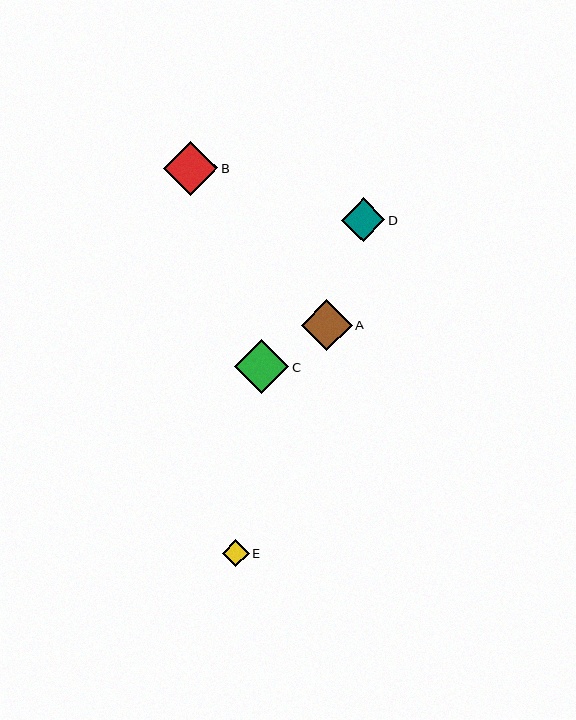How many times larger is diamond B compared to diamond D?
Diamond B is approximately 1.2 times the size of diamond D.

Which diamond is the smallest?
Diamond E is the smallest with a size of approximately 27 pixels.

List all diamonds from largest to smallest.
From largest to smallest: C, B, A, D, E.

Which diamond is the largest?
Diamond C is the largest with a size of approximately 54 pixels.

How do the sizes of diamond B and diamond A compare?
Diamond B and diamond A are approximately the same size.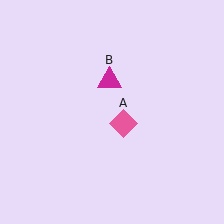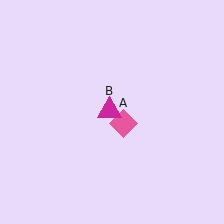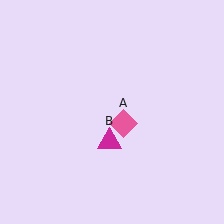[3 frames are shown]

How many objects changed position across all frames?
1 object changed position: magenta triangle (object B).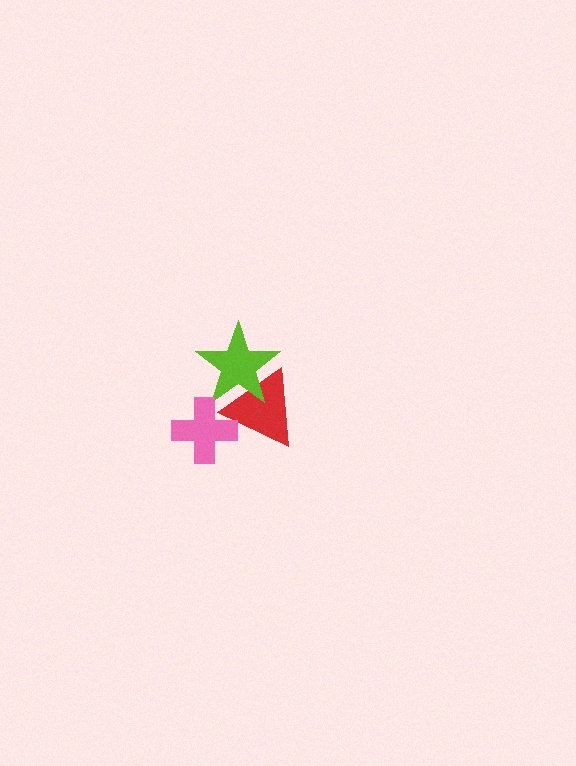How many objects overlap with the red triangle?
2 objects overlap with the red triangle.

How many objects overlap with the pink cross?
1 object overlaps with the pink cross.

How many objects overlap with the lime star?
1 object overlaps with the lime star.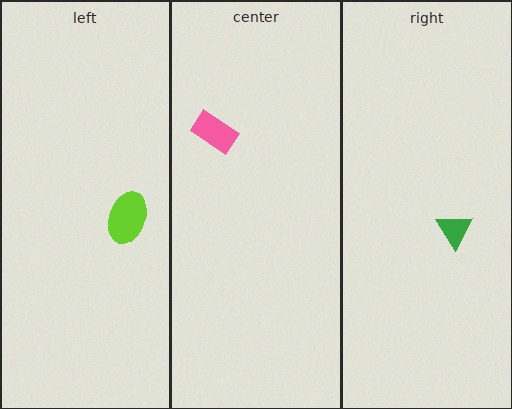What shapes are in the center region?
The pink rectangle.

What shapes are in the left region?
The lime ellipse.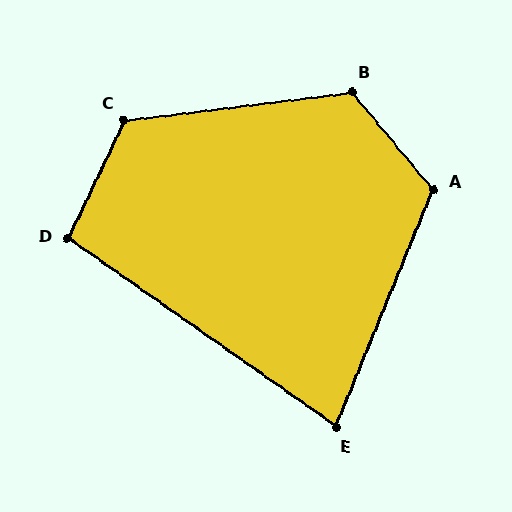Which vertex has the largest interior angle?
B, at approximately 123 degrees.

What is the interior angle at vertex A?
Approximately 118 degrees (obtuse).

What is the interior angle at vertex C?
Approximately 122 degrees (obtuse).